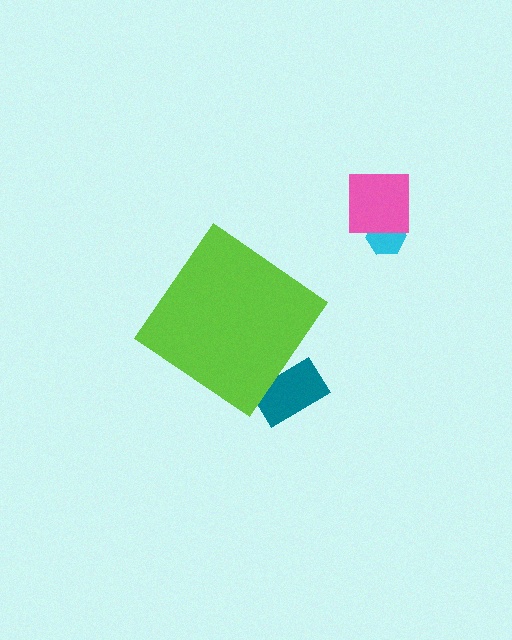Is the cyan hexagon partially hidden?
No, the cyan hexagon is fully visible.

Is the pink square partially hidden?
No, the pink square is fully visible.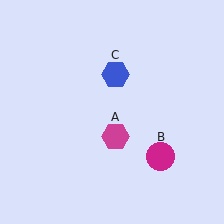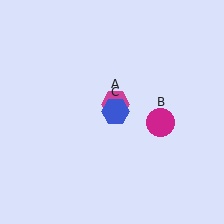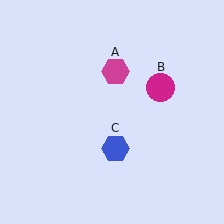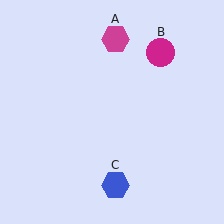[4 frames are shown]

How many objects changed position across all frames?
3 objects changed position: magenta hexagon (object A), magenta circle (object B), blue hexagon (object C).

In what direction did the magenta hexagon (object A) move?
The magenta hexagon (object A) moved up.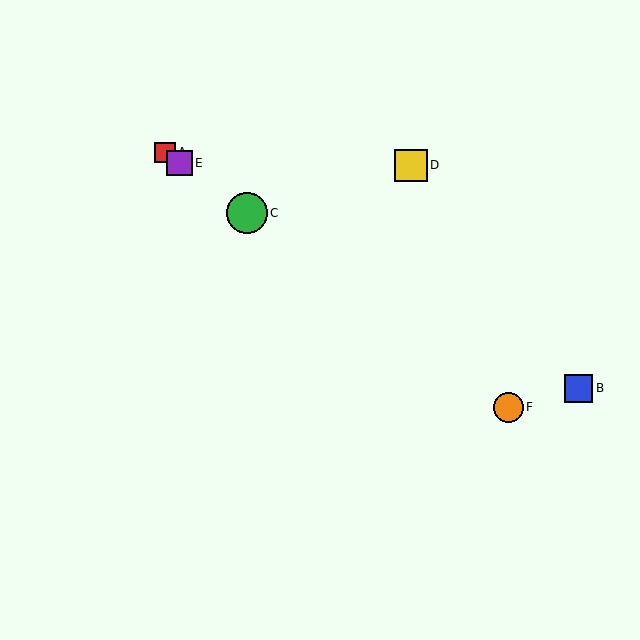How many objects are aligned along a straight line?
4 objects (A, C, E, F) are aligned along a straight line.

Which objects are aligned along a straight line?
Objects A, C, E, F are aligned along a straight line.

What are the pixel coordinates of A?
Object A is at (165, 152).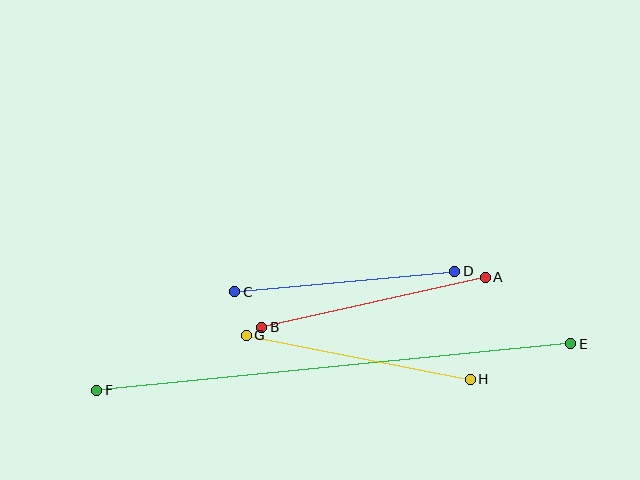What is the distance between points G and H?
The distance is approximately 228 pixels.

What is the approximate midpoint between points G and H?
The midpoint is at approximately (358, 357) pixels.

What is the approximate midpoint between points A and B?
The midpoint is at approximately (373, 302) pixels.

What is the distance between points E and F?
The distance is approximately 476 pixels.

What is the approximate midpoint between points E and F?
The midpoint is at approximately (334, 367) pixels.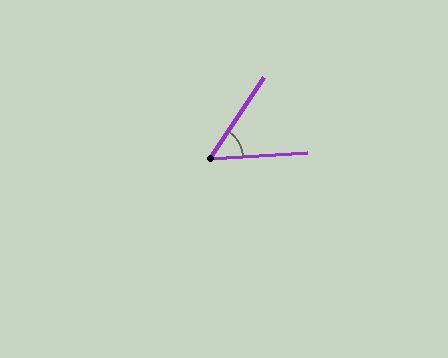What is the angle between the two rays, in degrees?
Approximately 53 degrees.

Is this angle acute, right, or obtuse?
It is acute.